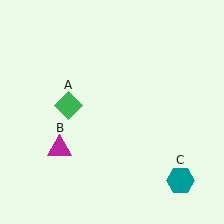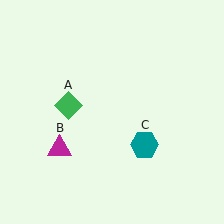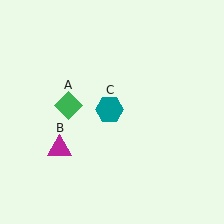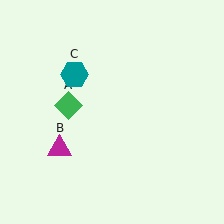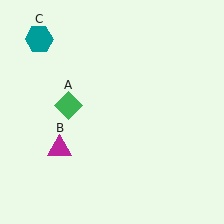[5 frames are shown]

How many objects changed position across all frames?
1 object changed position: teal hexagon (object C).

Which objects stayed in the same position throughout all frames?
Green diamond (object A) and magenta triangle (object B) remained stationary.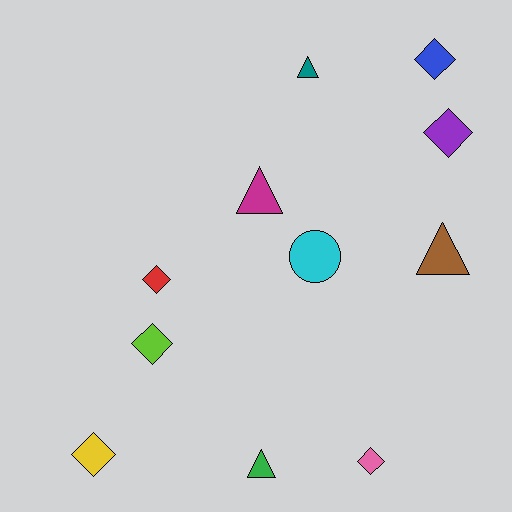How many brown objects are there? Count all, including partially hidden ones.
There is 1 brown object.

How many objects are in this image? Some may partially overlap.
There are 11 objects.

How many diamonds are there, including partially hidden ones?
There are 6 diamonds.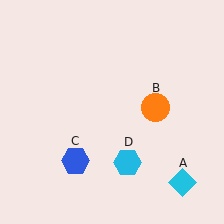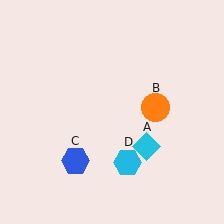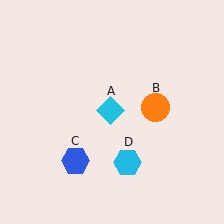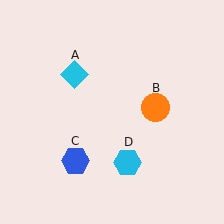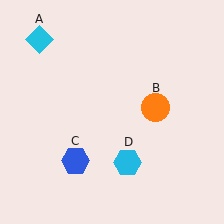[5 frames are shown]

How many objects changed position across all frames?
1 object changed position: cyan diamond (object A).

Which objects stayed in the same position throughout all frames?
Orange circle (object B) and blue hexagon (object C) and cyan hexagon (object D) remained stationary.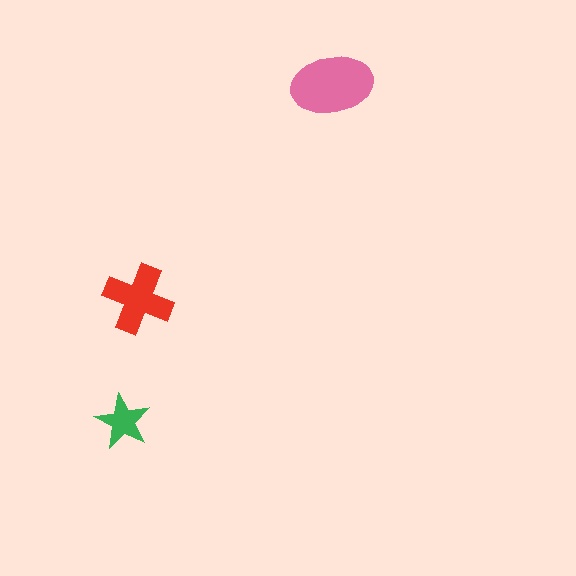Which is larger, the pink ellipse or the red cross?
The pink ellipse.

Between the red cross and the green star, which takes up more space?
The red cross.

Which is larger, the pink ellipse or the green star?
The pink ellipse.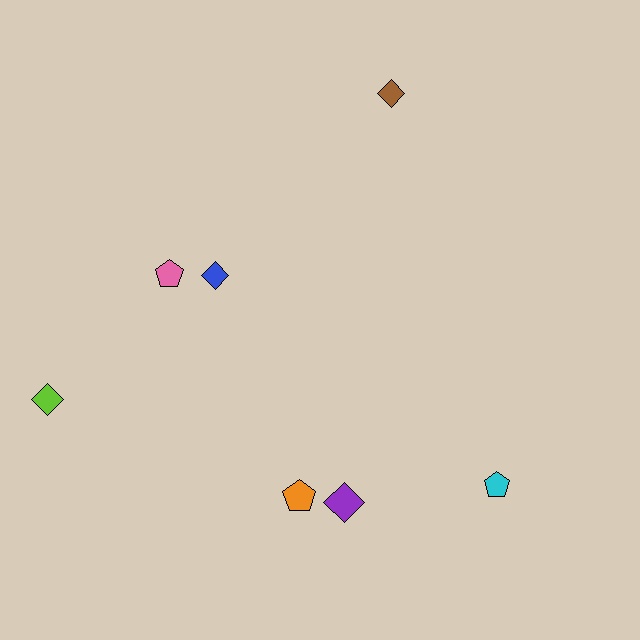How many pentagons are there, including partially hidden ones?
There are 3 pentagons.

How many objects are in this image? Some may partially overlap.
There are 7 objects.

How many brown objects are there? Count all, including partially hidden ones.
There is 1 brown object.